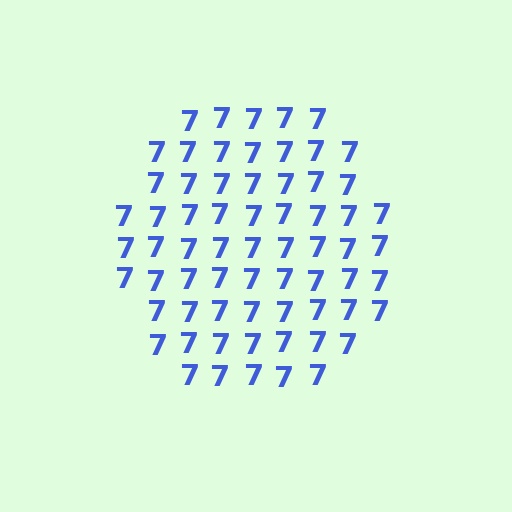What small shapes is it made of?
It is made of small digit 7's.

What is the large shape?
The large shape is a hexagon.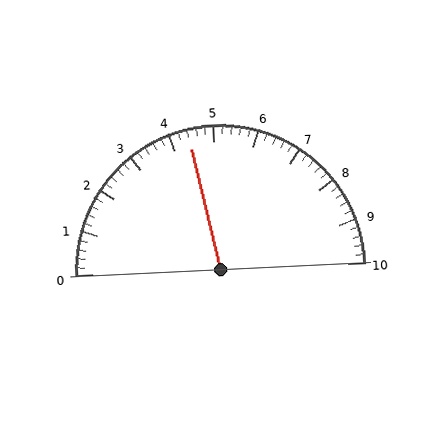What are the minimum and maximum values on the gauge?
The gauge ranges from 0 to 10.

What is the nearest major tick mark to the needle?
The nearest major tick mark is 4.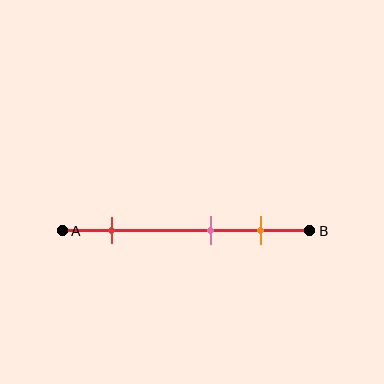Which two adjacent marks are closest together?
The pink and orange marks are the closest adjacent pair.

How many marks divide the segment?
There are 3 marks dividing the segment.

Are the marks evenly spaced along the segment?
No, the marks are not evenly spaced.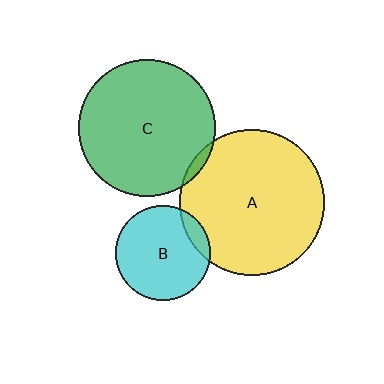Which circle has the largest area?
Circle A (yellow).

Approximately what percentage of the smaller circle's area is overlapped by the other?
Approximately 5%.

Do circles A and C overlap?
Yes.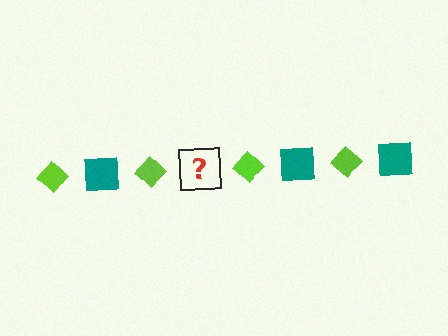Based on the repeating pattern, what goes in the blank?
The blank should be a teal square.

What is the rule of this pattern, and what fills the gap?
The rule is that the pattern alternates between lime diamond and teal square. The gap should be filled with a teal square.